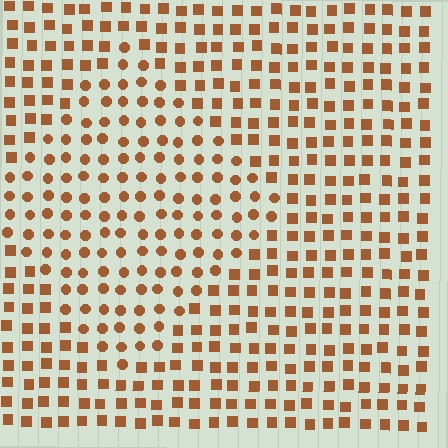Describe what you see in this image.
The image is filled with small brown elements arranged in a uniform grid. A diamond-shaped region contains circles, while the surrounding area contains squares. The boundary is defined purely by the change in element shape.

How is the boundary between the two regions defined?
The boundary is defined by a change in element shape: circles inside vs. squares outside. All elements share the same color and spacing.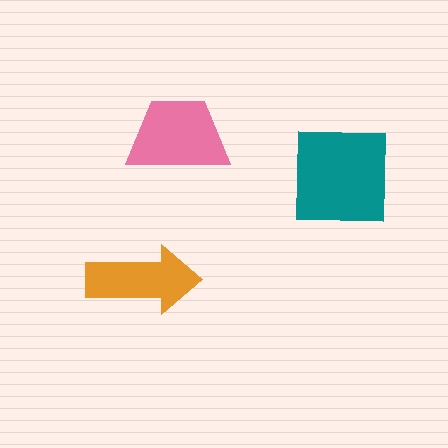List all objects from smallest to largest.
The orange arrow, the pink trapezoid, the teal square.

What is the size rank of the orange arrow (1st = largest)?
3rd.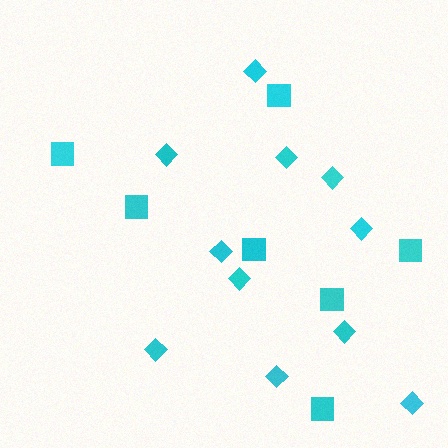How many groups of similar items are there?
There are 2 groups: one group of squares (7) and one group of diamonds (11).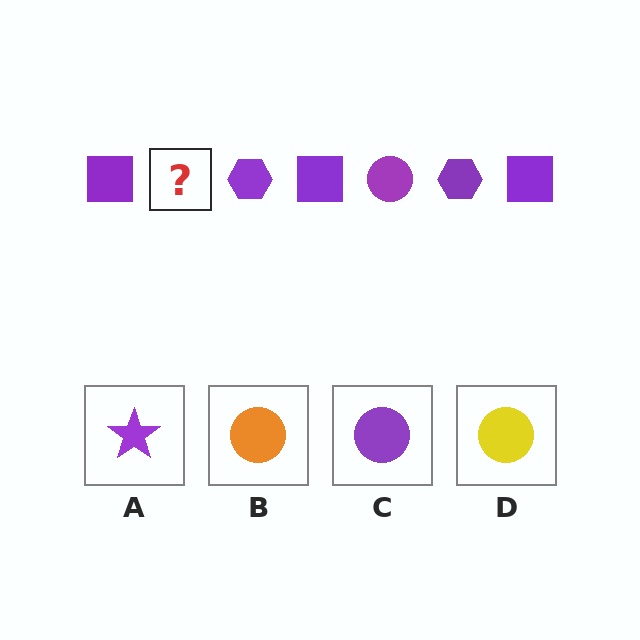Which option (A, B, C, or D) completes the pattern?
C.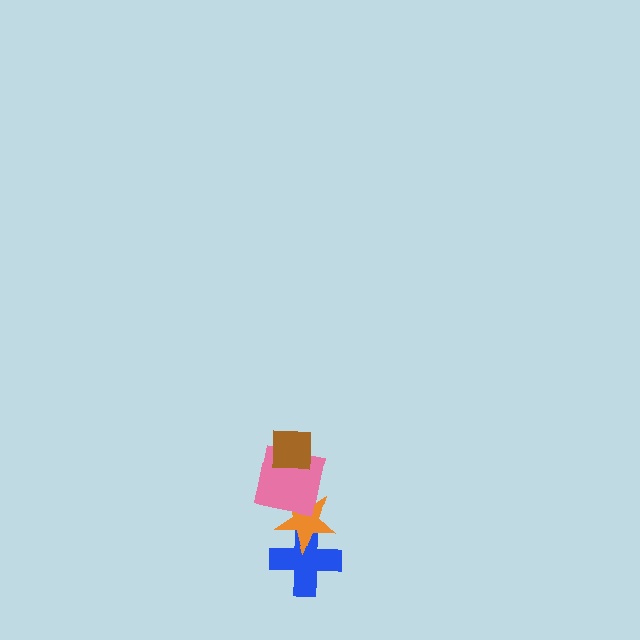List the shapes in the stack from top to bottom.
From top to bottom: the brown square, the pink square, the orange star, the blue cross.